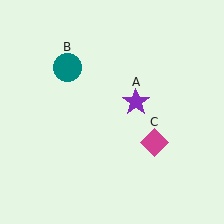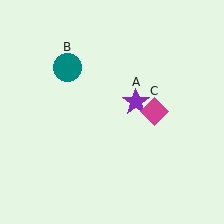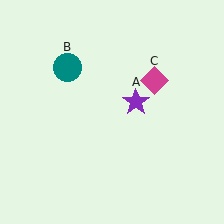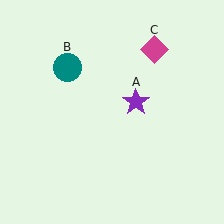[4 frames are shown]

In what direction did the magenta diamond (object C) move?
The magenta diamond (object C) moved up.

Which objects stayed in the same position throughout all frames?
Purple star (object A) and teal circle (object B) remained stationary.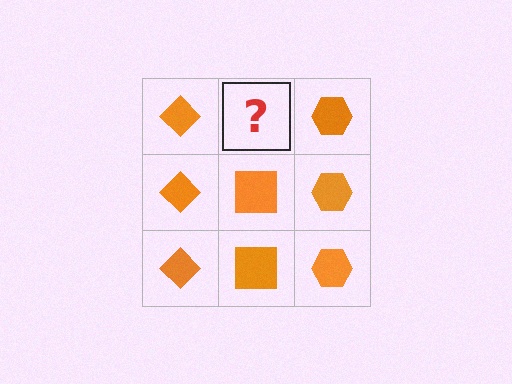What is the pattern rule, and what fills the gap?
The rule is that each column has a consistent shape. The gap should be filled with an orange square.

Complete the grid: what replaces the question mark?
The question mark should be replaced with an orange square.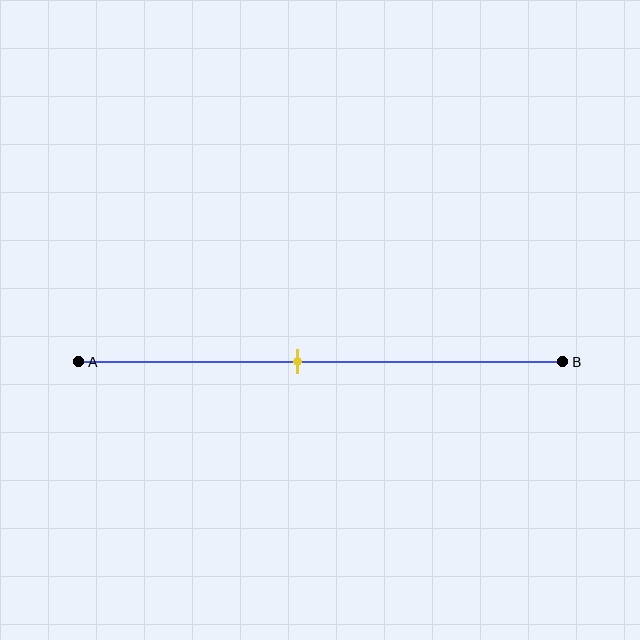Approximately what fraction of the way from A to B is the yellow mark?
The yellow mark is approximately 45% of the way from A to B.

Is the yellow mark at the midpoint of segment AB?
No, the mark is at about 45% from A, not at the 50% midpoint.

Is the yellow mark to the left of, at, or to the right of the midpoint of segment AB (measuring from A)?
The yellow mark is to the left of the midpoint of segment AB.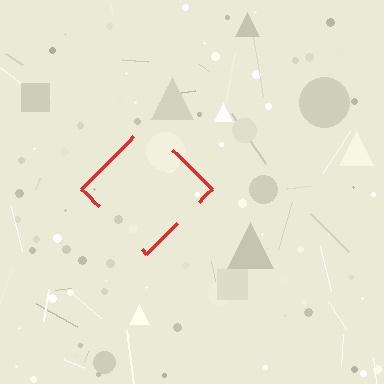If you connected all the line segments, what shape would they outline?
They would outline a diamond.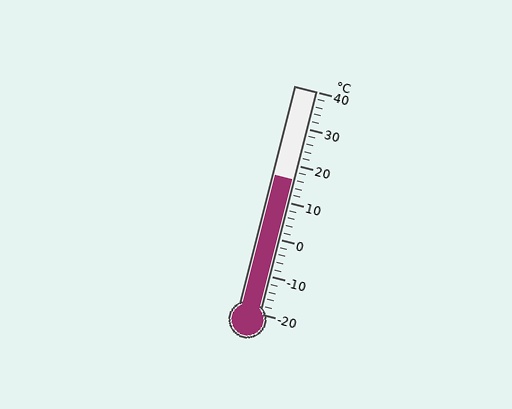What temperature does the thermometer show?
The thermometer shows approximately 16°C.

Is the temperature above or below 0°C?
The temperature is above 0°C.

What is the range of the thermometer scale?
The thermometer scale ranges from -20°C to 40°C.